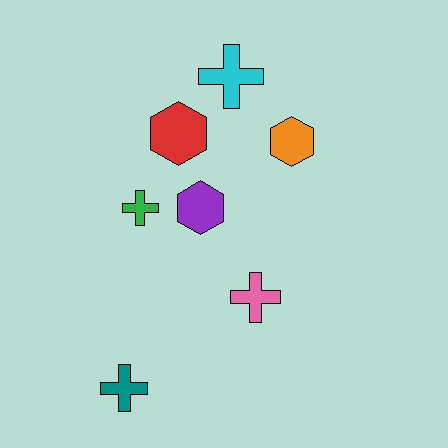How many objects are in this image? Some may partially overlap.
There are 7 objects.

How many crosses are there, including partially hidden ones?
There are 4 crosses.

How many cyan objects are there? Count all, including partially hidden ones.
There is 1 cyan object.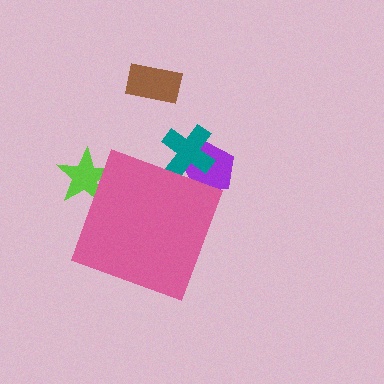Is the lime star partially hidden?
Yes, the lime star is partially hidden behind the pink diamond.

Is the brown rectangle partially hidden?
No, the brown rectangle is fully visible.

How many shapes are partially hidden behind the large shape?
3 shapes are partially hidden.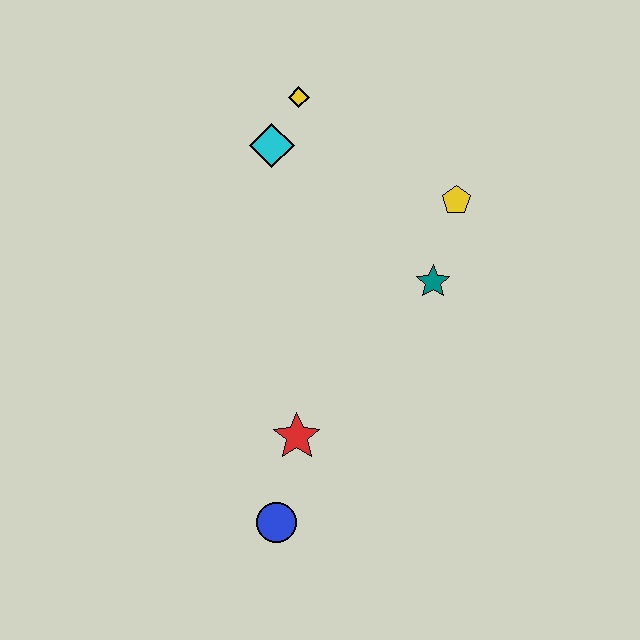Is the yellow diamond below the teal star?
No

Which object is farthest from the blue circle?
The yellow diamond is farthest from the blue circle.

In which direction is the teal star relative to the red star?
The teal star is above the red star.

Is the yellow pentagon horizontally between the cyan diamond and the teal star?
No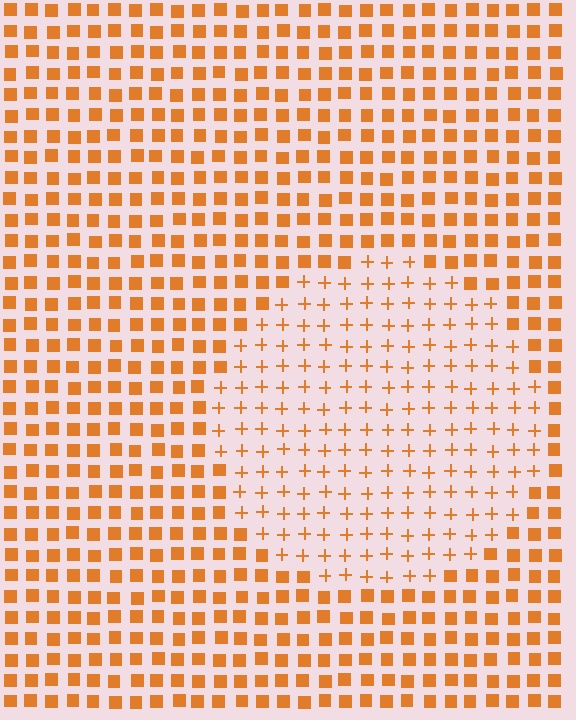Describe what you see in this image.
The image is filled with small orange elements arranged in a uniform grid. A circle-shaped region contains plus signs, while the surrounding area contains squares. The boundary is defined purely by the change in element shape.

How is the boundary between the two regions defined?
The boundary is defined by a change in element shape: plus signs inside vs. squares outside. All elements share the same color and spacing.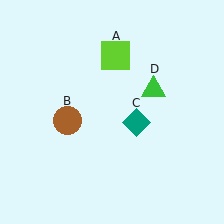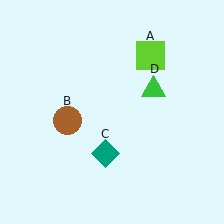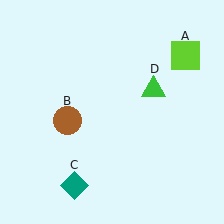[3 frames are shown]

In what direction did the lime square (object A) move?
The lime square (object A) moved right.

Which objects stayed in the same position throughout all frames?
Brown circle (object B) and green triangle (object D) remained stationary.